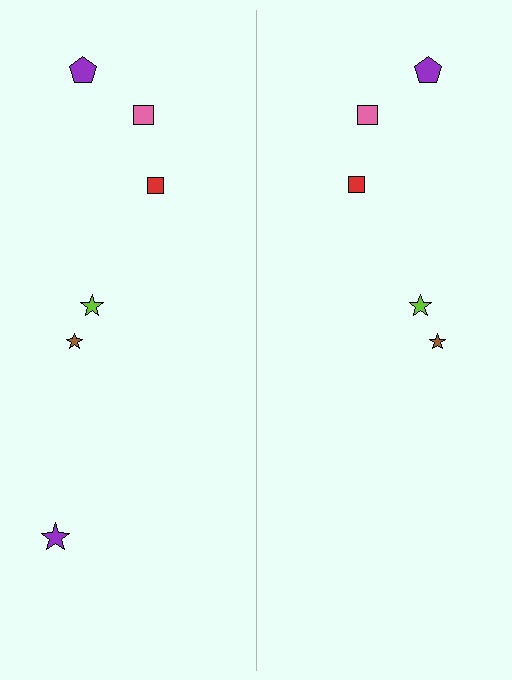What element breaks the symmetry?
A purple star is missing from the right side.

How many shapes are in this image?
There are 11 shapes in this image.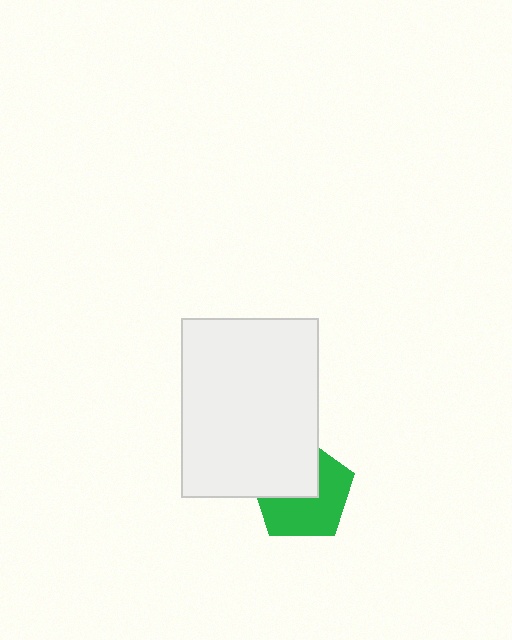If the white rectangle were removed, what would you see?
You would see the complete green pentagon.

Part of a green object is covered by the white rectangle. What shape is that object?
It is a pentagon.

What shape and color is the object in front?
The object in front is a white rectangle.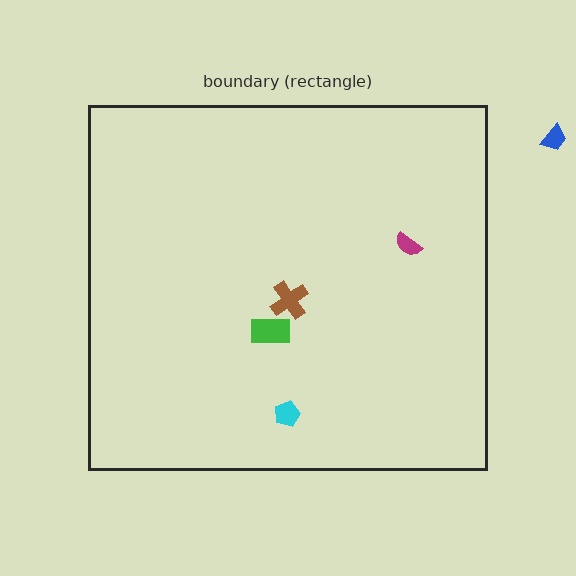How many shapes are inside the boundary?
4 inside, 1 outside.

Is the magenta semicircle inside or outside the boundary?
Inside.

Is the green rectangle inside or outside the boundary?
Inside.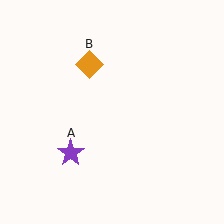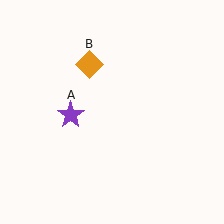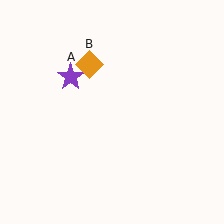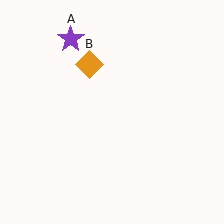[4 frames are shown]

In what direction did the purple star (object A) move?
The purple star (object A) moved up.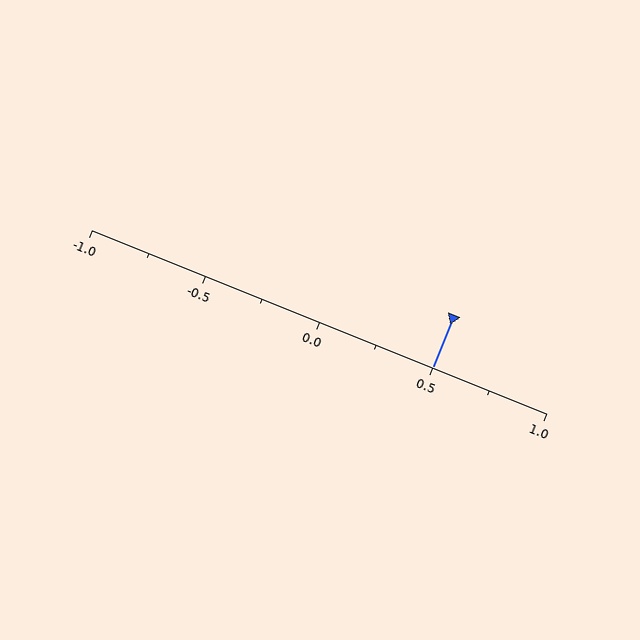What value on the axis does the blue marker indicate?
The marker indicates approximately 0.5.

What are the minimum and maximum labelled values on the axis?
The axis runs from -1.0 to 1.0.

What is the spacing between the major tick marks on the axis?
The major ticks are spaced 0.5 apart.